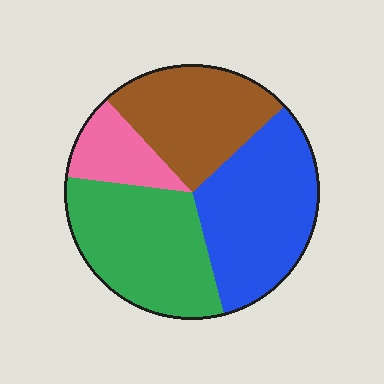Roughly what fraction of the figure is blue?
Blue takes up between a sixth and a third of the figure.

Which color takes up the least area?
Pink, at roughly 10%.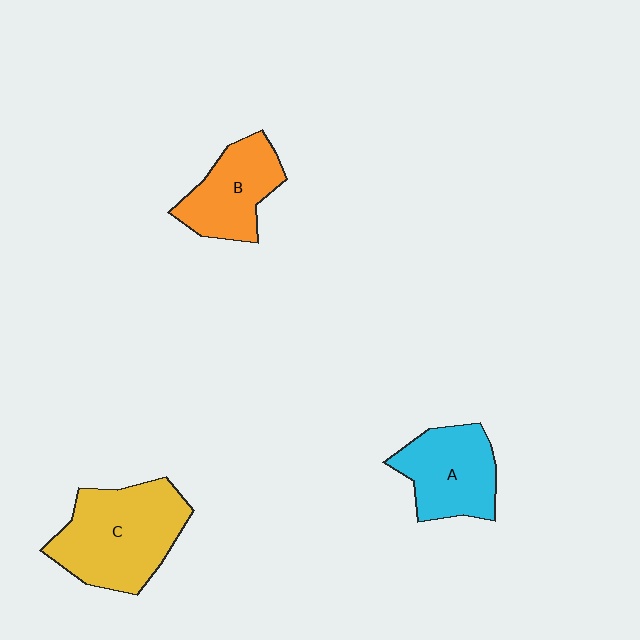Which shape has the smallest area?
Shape B (orange).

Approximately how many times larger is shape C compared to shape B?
Approximately 1.5 times.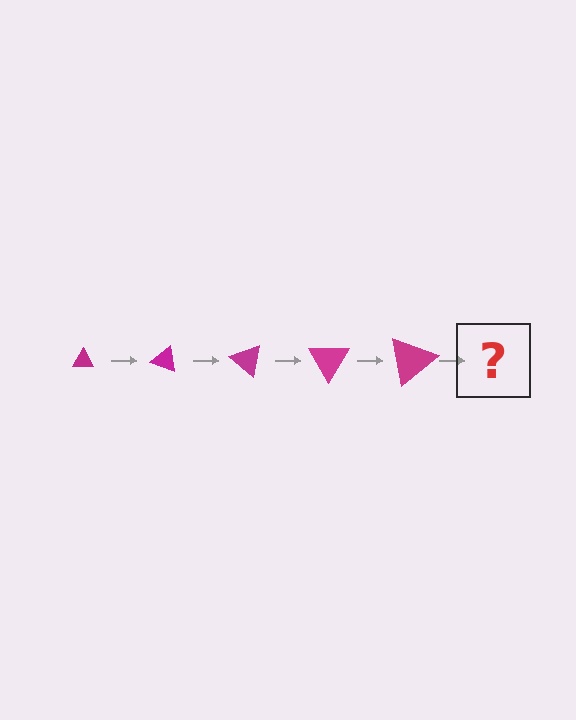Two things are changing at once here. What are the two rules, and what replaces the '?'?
The two rules are that the triangle grows larger each step and it rotates 20 degrees each step. The '?' should be a triangle, larger than the previous one and rotated 100 degrees from the start.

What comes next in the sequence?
The next element should be a triangle, larger than the previous one and rotated 100 degrees from the start.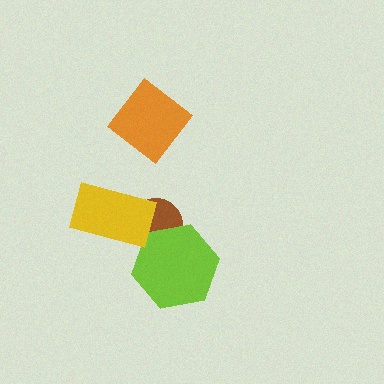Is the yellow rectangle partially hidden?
No, no other shape covers it.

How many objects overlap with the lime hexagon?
1 object overlaps with the lime hexagon.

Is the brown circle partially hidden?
Yes, it is partially covered by another shape.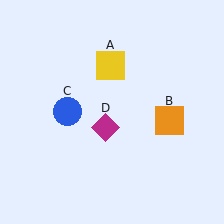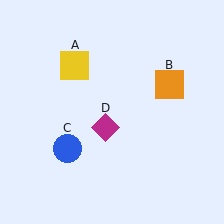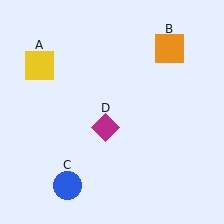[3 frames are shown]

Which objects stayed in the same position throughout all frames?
Magenta diamond (object D) remained stationary.